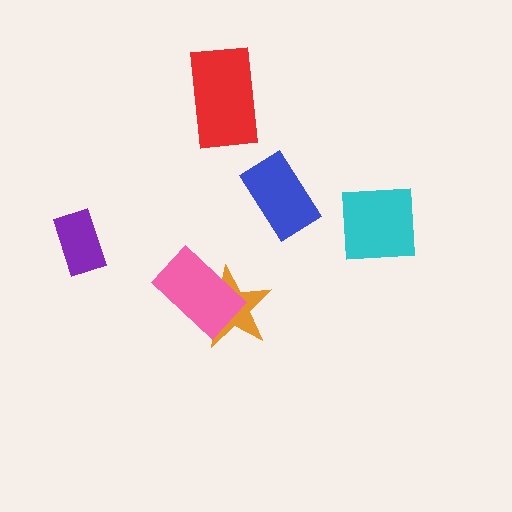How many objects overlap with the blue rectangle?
0 objects overlap with the blue rectangle.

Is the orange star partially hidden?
Yes, it is partially covered by another shape.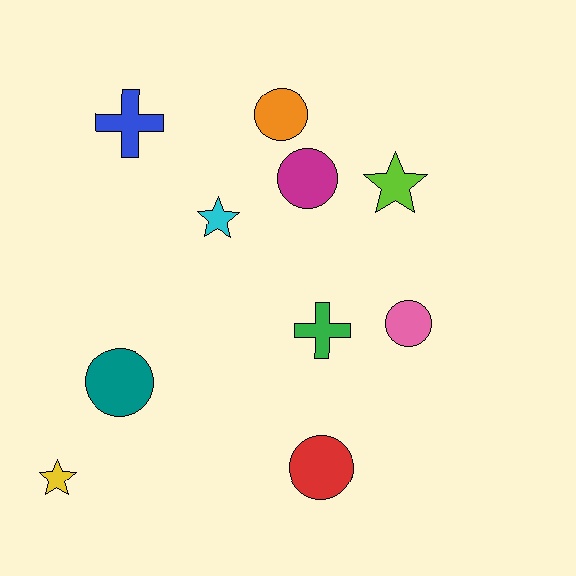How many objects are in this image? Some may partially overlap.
There are 10 objects.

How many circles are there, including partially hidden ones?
There are 5 circles.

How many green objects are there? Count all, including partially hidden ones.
There is 1 green object.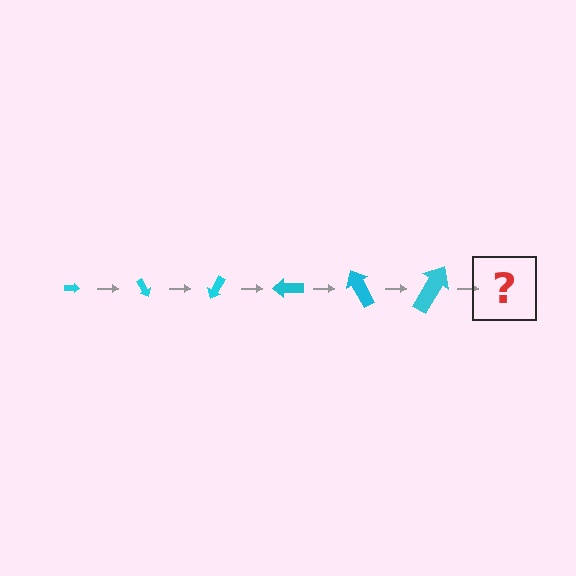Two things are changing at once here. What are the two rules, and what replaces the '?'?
The two rules are that the arrow grows larger each step and it rotates 60 degrees each step. The '?' should be an arrow, larger than the previous one and rotated 360 degrees from the start.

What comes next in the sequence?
The next element should be an arrow, larger than the previous one and rotated 360 degrees from the start.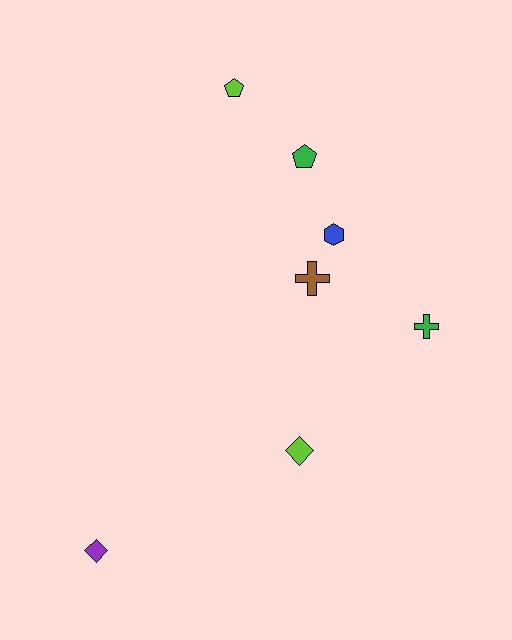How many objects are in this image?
There are 7 objects.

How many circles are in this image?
There are no circles.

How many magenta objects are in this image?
There are no magenta objects.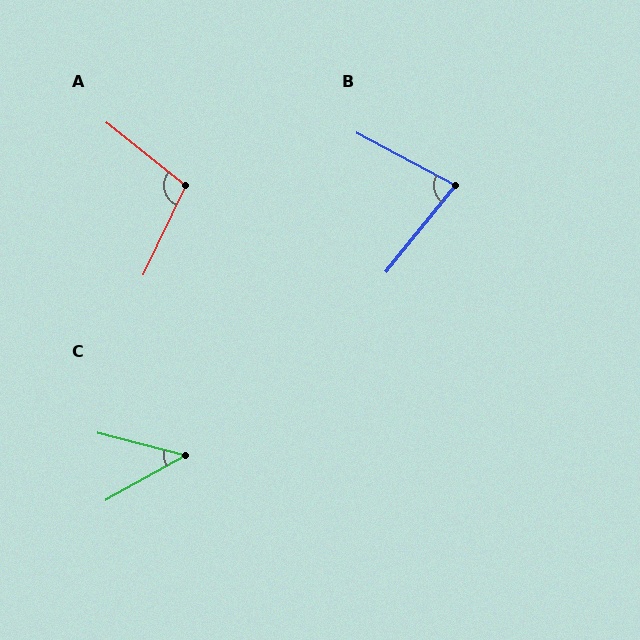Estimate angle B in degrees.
Approximately 79 degrees.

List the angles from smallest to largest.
C (44°), B (79°), A (103°).